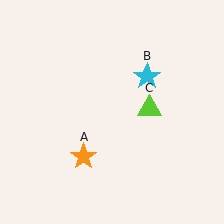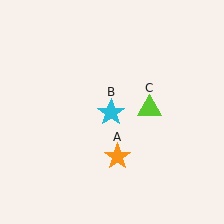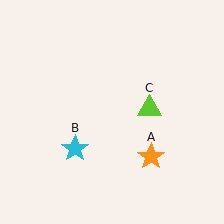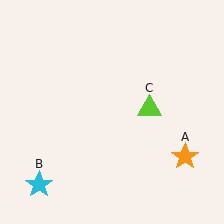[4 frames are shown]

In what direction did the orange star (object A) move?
The orange star (object A) moved right.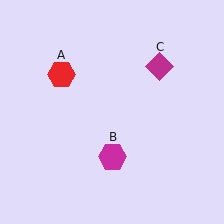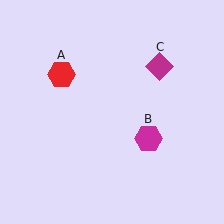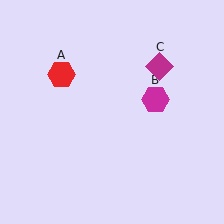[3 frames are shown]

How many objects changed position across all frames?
1 object changed position: magenta hexagon (object B).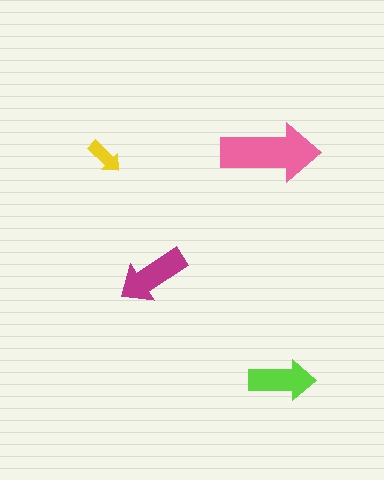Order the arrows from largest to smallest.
the pink one, the magenta one, the lime one, the yellow one.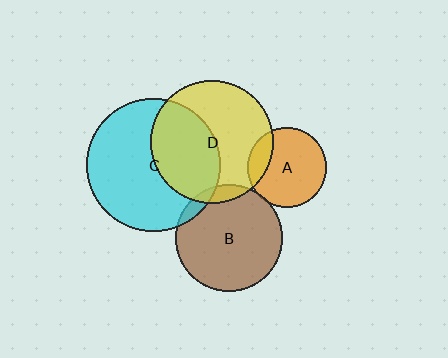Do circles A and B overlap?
Yes.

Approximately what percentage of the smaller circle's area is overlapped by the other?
Approximately 5%.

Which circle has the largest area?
Circle C (cyan).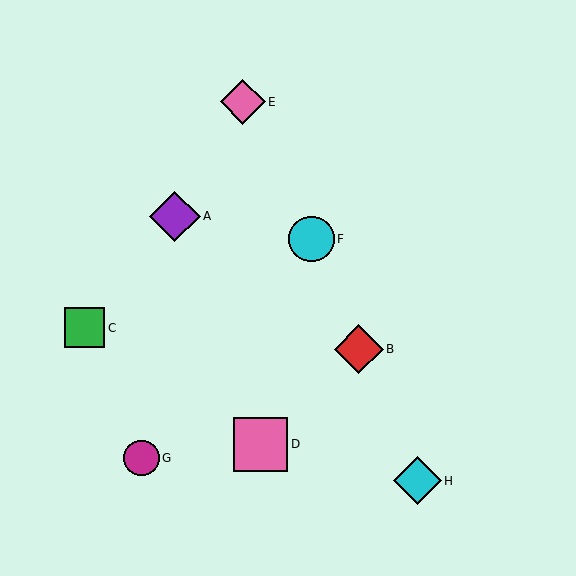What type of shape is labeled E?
Shape E is a pink diamond.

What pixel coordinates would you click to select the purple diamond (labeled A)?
Click at (175, 216) to select the purple diamond A.